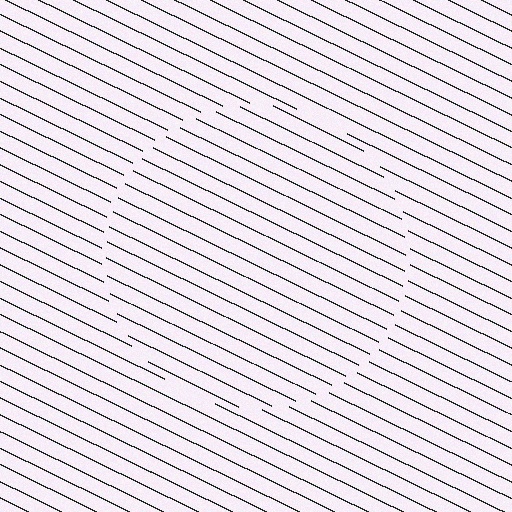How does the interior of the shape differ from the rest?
The interior of the shape contains the same grating, shifted by half a period — the contour is defined by the phase discontinuity where line-ends from the inner and outer gratings abut.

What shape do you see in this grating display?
An illusory circle. The interior of the shape contains the same grating, shifted by half a period — the contour is defined by the phase discontinuity where line-ends from the inner and outer gratings abut.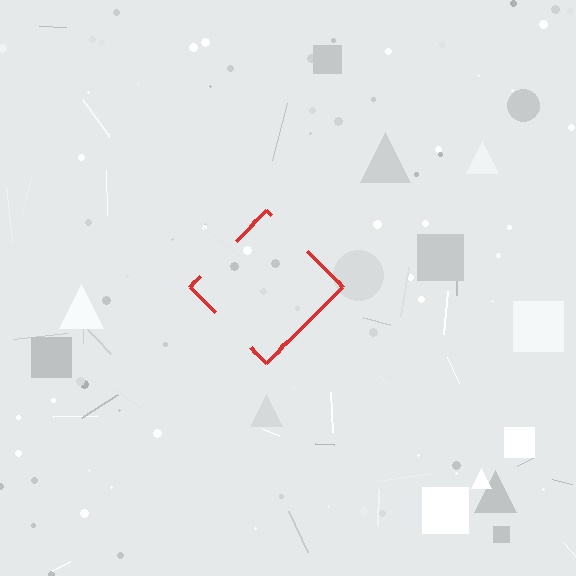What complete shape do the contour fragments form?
The contour fragments form a diamond.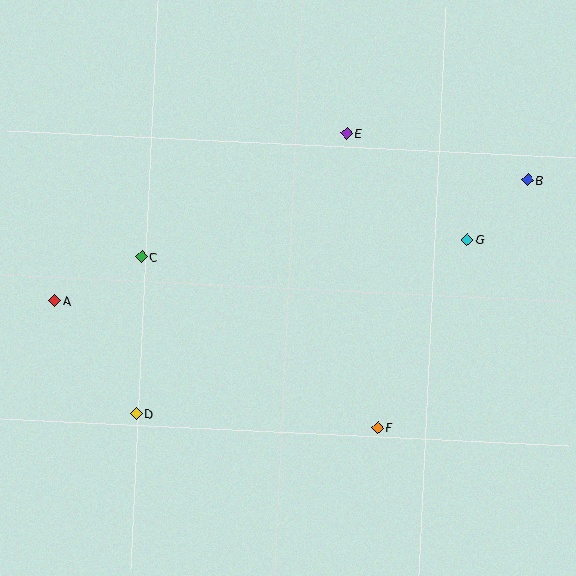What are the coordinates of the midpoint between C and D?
The midpoint between C and D is at (139, 335).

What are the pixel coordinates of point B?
Point B is at (528, 180).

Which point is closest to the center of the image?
Point C at (142, 256) is closest to the center.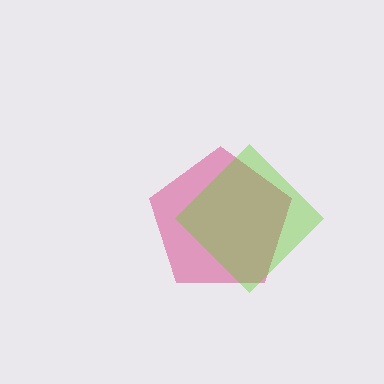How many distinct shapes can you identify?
There are 2 distinct shapes: a magenta pentagon, a lime diamond.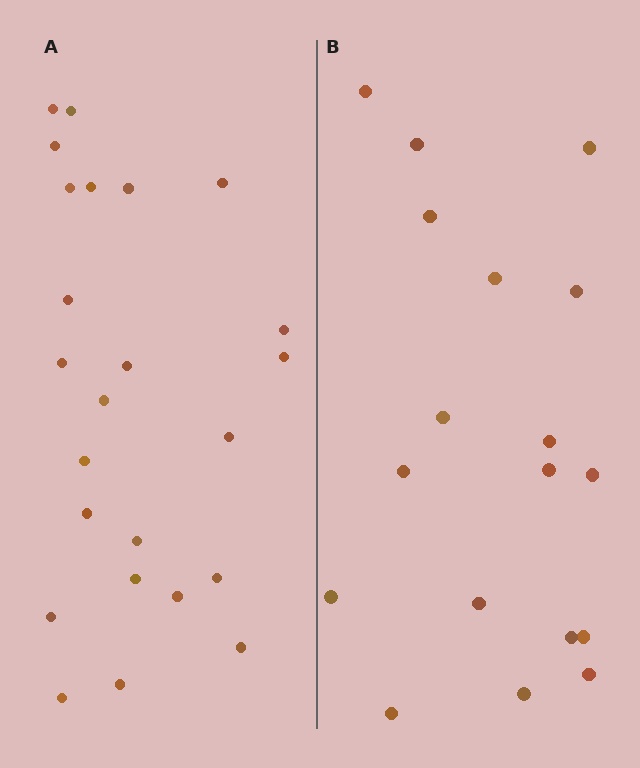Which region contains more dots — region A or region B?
Region A (the left region) has more dots.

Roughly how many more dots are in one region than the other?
Region A has about 6 more dots than region B.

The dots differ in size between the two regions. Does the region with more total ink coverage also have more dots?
No. Region B has more total ink coverage because its dots are larger, but region A actually contains more individual dots. Total area can be misleading — the number of items is what matters here.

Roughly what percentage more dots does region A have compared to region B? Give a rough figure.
About 35% more.